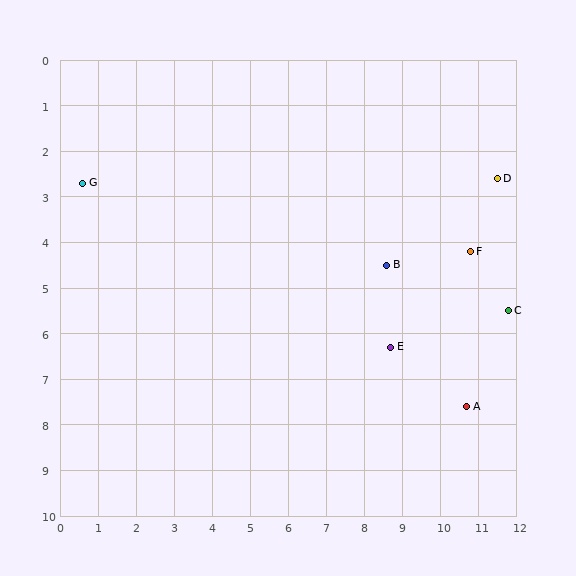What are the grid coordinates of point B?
Point B is at approximately (8.6, 4.5).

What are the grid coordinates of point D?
Point D is at approximately (11.5, 2.6).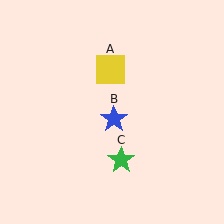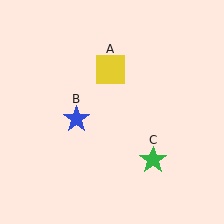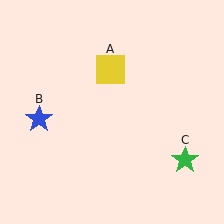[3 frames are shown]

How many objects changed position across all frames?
2 objects changed position: blue star (object B), green star (object C).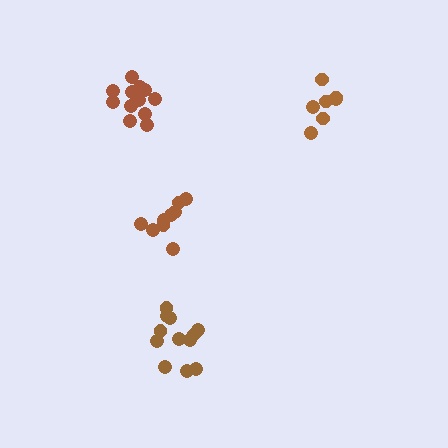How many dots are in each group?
Group 1: 9 dots, Group 2: 12 dots, Group 3: 7 dots, Group 4: 12 dots (40 total).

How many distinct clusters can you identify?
There are 4 distinct clusters.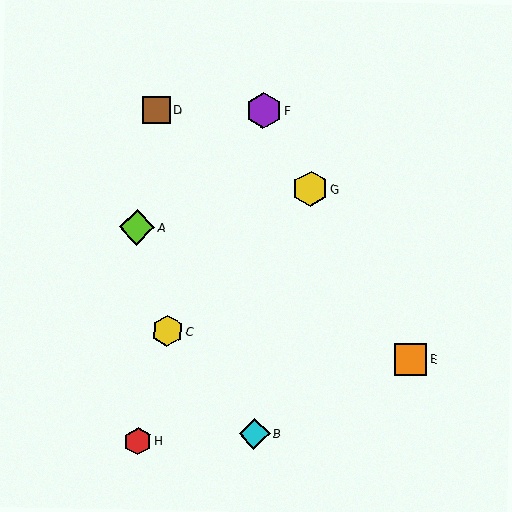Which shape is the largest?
The lime diamond (labeled A) is the largest.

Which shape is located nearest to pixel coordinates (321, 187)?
The yellow hexagon (labeled G) at (310, 189) is nearest to that location.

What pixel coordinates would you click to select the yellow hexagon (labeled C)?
Click at (167, 331) to select the yellow hexagon C.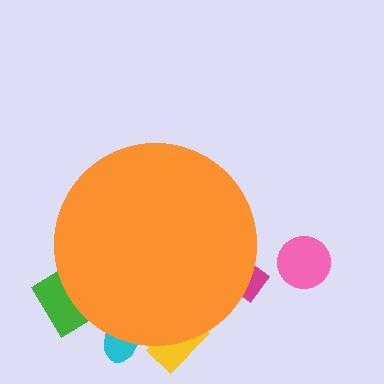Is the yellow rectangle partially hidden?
Yes, the yellow rectangle is partially hidden behind the orange circle.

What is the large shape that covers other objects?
An orange circle.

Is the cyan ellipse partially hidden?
Yes, the cyan ellipse is partially hidden behind the orange circle.